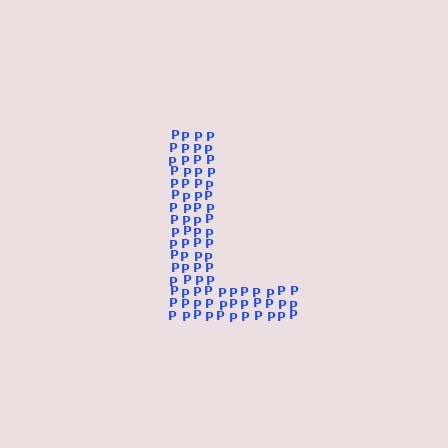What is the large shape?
The large shape is the letter L.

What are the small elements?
The small elements are letter P's.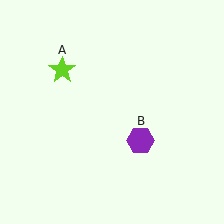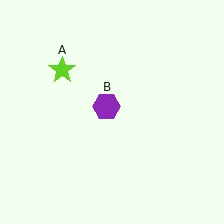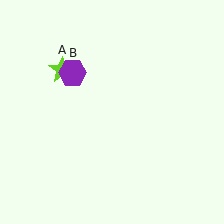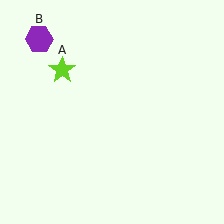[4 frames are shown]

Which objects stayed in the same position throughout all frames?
Lime star (object A) remained stationary.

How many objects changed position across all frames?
1 object changed position: purple hexagon (object B).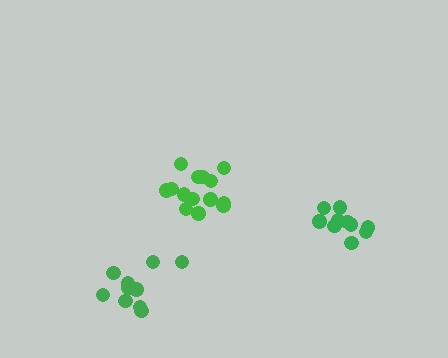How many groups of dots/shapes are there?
There are 3 groups.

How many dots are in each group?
Group 1: 10 dots, Group 2: 14 dots, Group 3: 10 dots (34 total).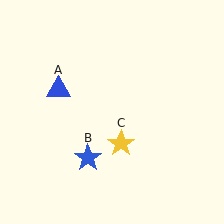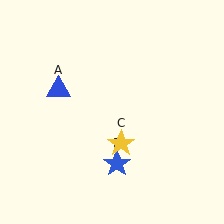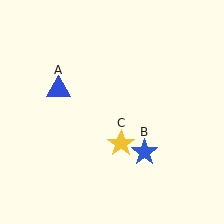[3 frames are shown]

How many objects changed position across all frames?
1 object changed position: blue star (object B).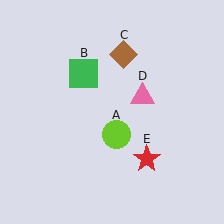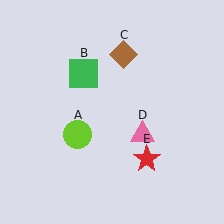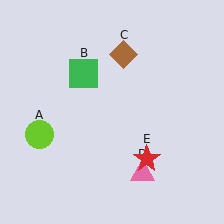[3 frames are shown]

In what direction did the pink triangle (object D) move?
The pink triangle (object D) moved down.